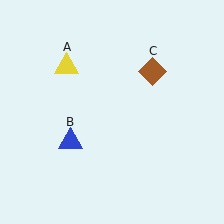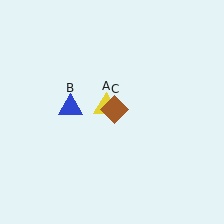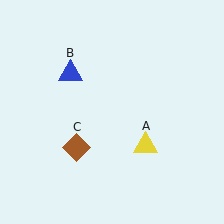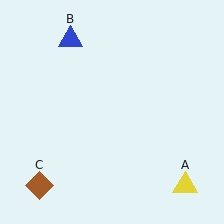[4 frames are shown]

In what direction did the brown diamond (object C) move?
The brown diamond (object C) moved down and to the left.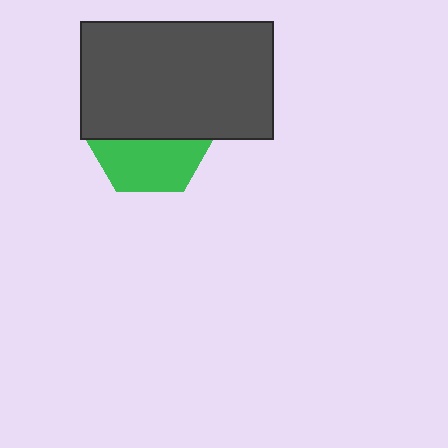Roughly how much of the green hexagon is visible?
A small part of it is visible (roughly 43%).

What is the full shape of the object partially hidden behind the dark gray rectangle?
The partially hidden object is a green hexagon.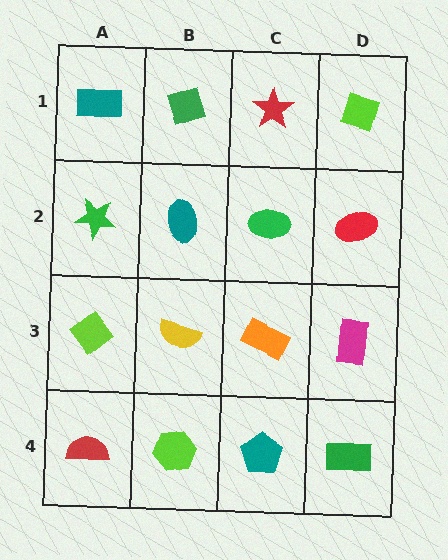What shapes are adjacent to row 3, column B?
A teal ellipse (row 2, column B), a lime hexagon (row 4, column B), a lime diamond (row 3, column A), an orange rectangle (row 3, column C).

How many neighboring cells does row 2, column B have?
4.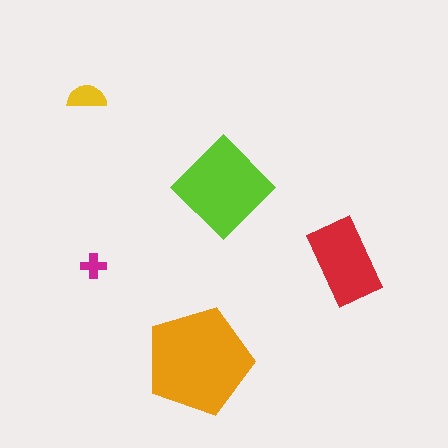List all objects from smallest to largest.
The magenta cross, the yellow semicircle, the red rectangle, the lime diamond, the orange pentagon.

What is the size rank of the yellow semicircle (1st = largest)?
4th.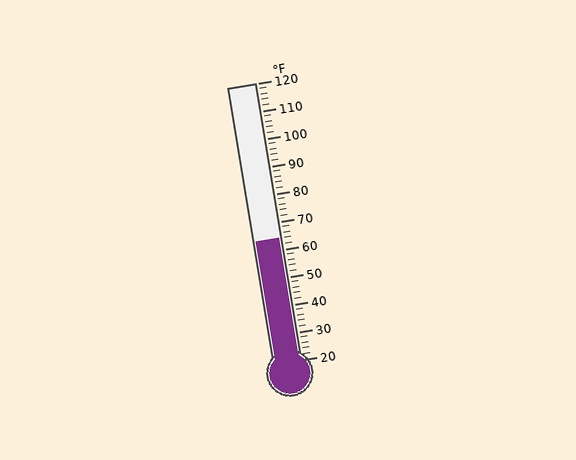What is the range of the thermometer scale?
The thermometer scale ranges from 20°F to 120°F.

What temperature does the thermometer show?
The thermometer shows approximately 64°F.